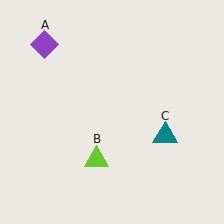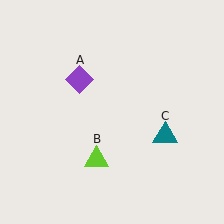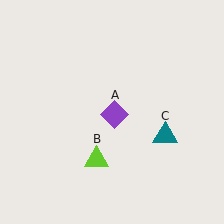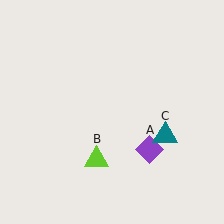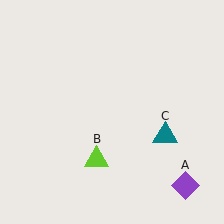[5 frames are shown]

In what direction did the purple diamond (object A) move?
The purple diamond (object A) moved down and to the right.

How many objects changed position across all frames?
1 object changed position: purple diamond (object A).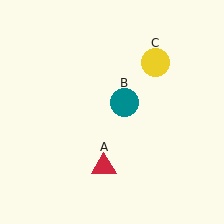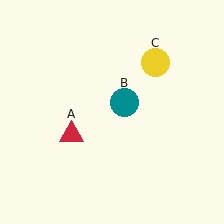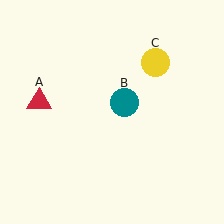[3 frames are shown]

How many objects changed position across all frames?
1 object changed position: red triangle (object A).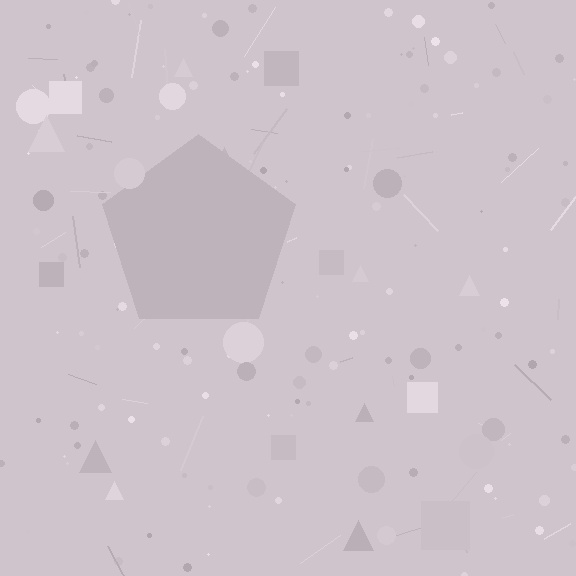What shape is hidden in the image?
A pentagon is hidden in the image.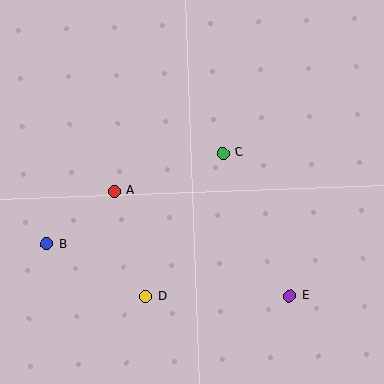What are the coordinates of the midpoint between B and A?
The midpoint between B and A is at (80, 218).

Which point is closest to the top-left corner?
Point A is closest to the top-left corner.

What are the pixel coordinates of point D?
Point D is at (145, 297).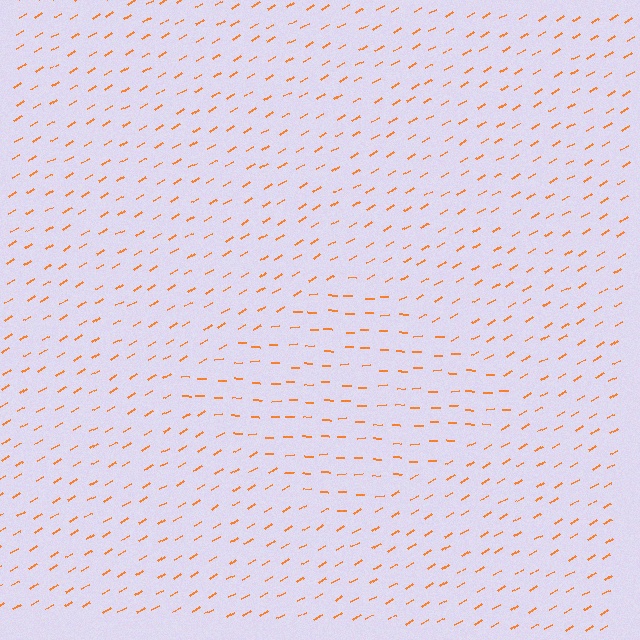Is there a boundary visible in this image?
Yes, there is a texture boundary formed by a change in line orientation.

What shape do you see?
I see a diamond.